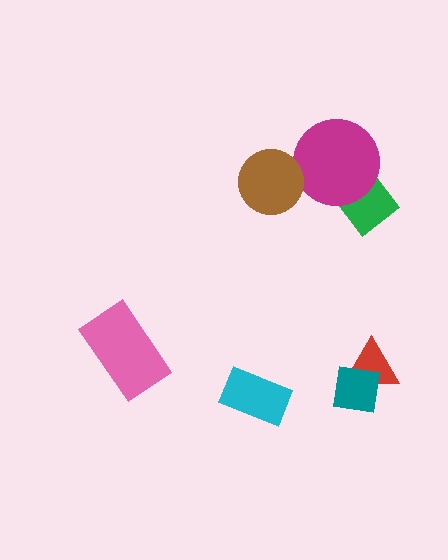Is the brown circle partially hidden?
No, no other shape covers it.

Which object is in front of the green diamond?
The magenta circle is in front of the green diamond.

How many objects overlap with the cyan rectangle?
0 objects overlap with the cyan rectangle.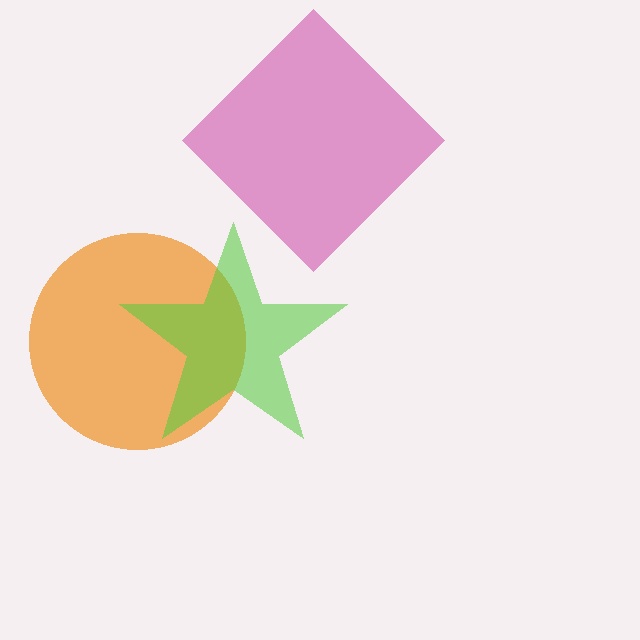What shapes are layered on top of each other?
The layered shapes are: an orange circle, a lime star, a magenta diamond.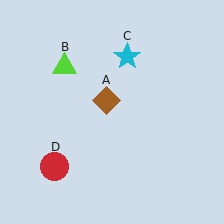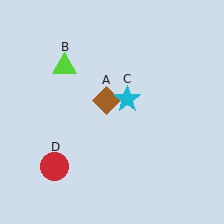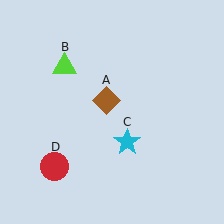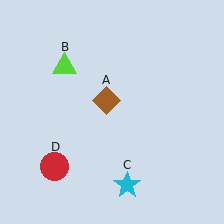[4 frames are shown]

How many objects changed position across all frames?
1 object changed position: cyan star (object C).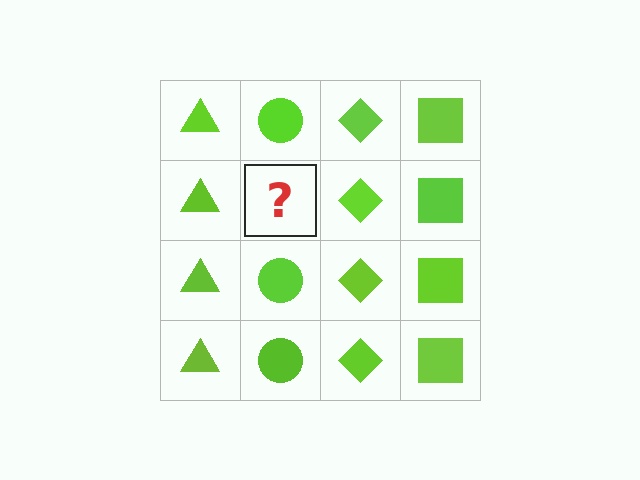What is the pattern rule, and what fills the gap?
The rule is that each column has a consistent shape. The gap should be filled with a lime circle.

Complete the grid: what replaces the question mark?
The question mark should be replaced with a lime circle.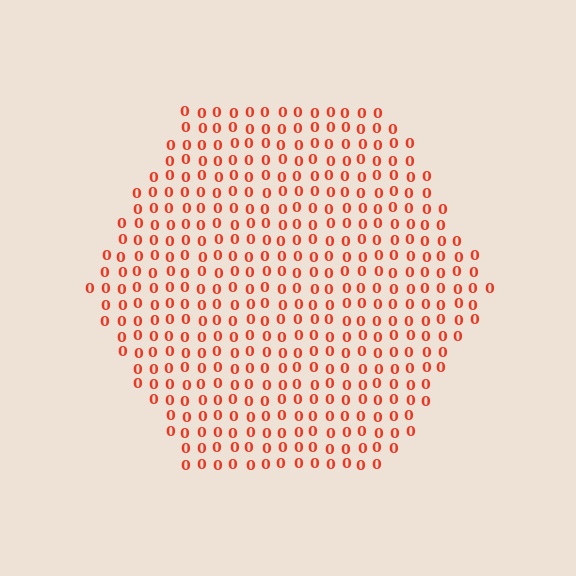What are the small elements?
The small elements are digit 0's.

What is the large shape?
The large shape is a hexagon.